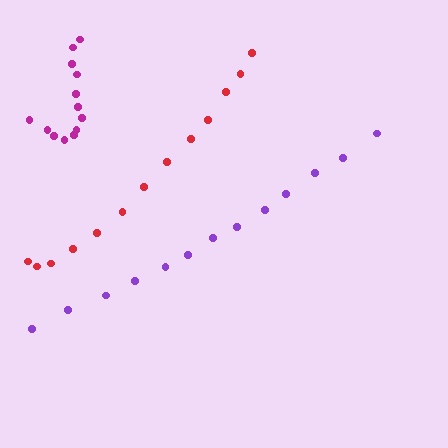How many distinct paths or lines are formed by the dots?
There are 3 distinct paths.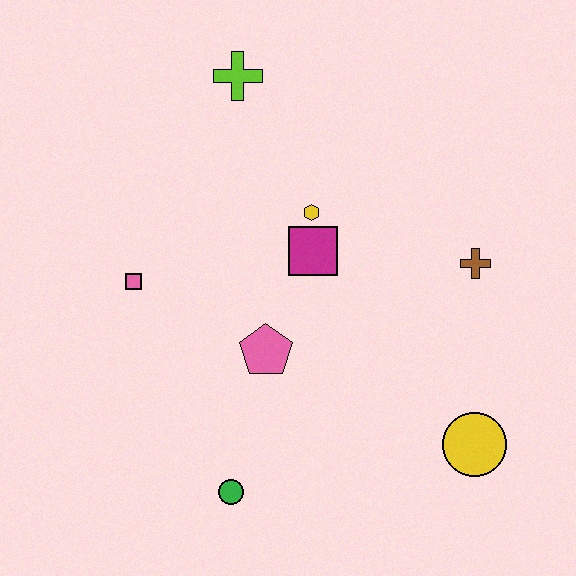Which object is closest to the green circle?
The pink pentagon is closest to the green circle.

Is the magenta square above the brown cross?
Yes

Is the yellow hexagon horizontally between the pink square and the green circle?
No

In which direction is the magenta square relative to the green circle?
The magenta square is above the green circle.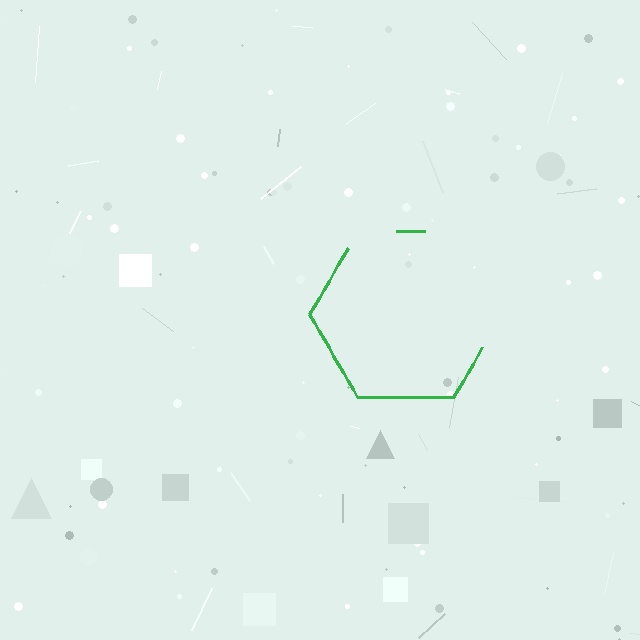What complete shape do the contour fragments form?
The contour fragments form a hexagon.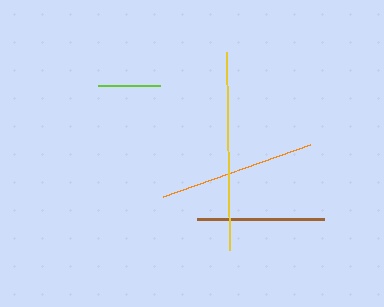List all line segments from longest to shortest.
From longest to shortest: yellow, orange, brown, lime.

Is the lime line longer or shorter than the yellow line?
The yellow line is longer than the lime line.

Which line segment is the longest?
The yellow line is the longest at approximately 198 pixels.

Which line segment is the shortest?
The lime line is the shortest at approximately 62 pixels.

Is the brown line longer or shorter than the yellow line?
The yellow line is longer than the brown line.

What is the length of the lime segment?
The lime segment is approximately 62 pixels long.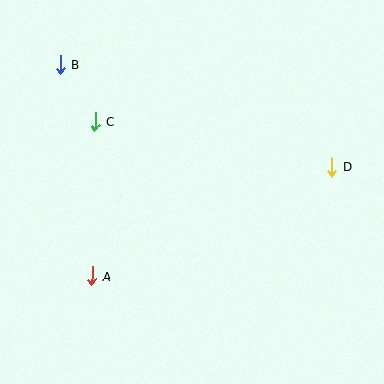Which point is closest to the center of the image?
Point C at (95, 121) is closest to the center.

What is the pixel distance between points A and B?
The distance between A and B is 213 pixels.